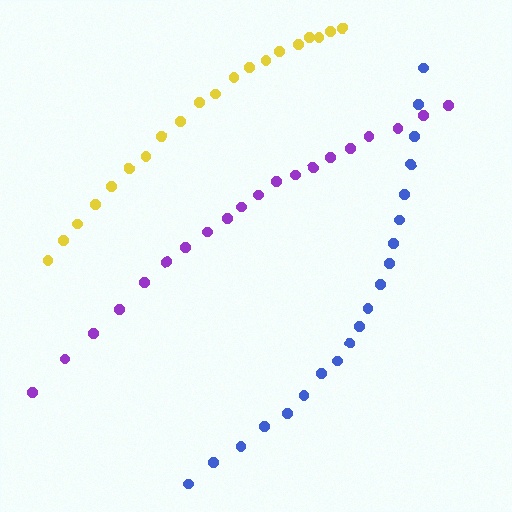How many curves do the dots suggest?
There are 3 distinct paths.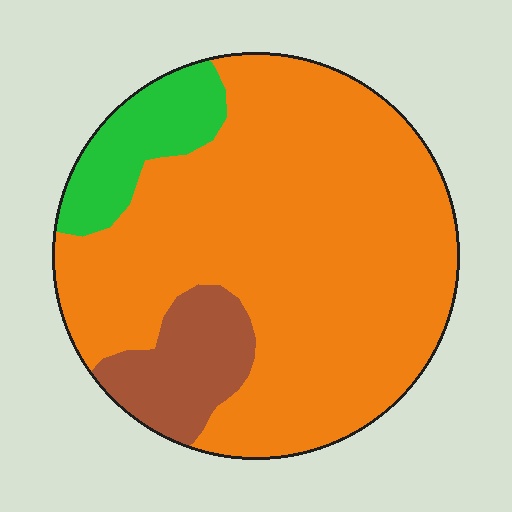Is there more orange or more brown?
Orange.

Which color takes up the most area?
Orange, at roughly 75%.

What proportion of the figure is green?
Green covers around 10% of the figure.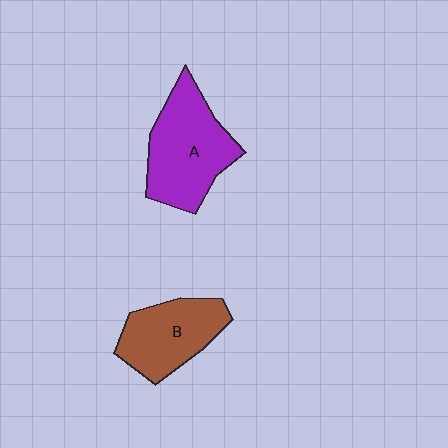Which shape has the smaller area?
Shape B (brown).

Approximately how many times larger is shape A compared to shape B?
Approximately 1.3 times.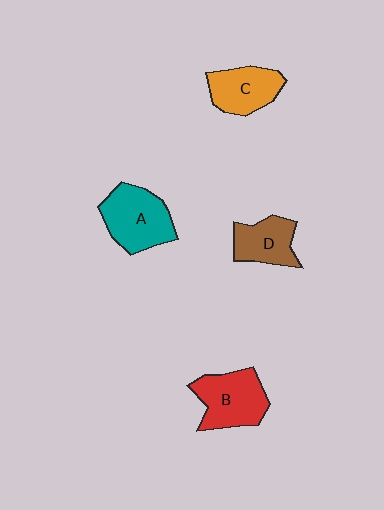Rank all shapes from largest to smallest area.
From largest to smallest: A (teal), B (red), C (orange), D (brown).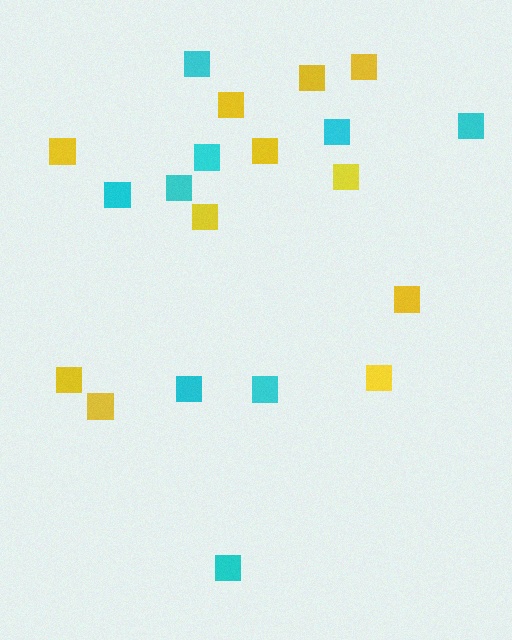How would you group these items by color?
There are 2 groups: one group of yellow squares (11) and one group of cyan squares (9).